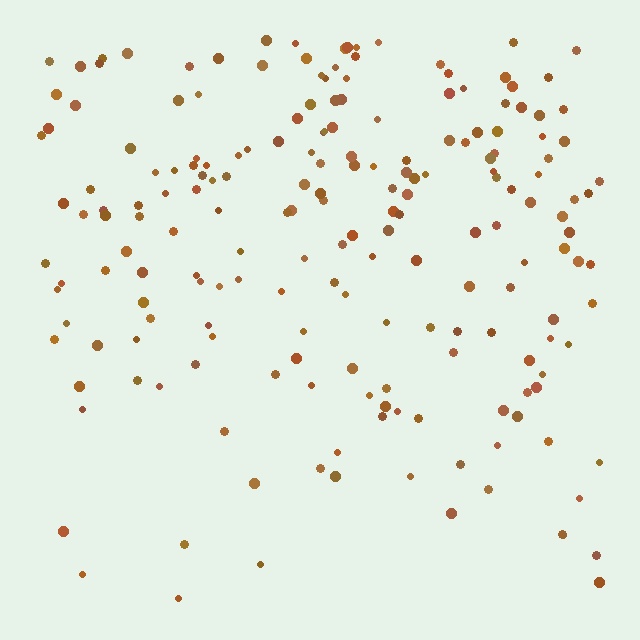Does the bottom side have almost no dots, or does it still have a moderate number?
Still a moderate number, just noticeably fewer than the top.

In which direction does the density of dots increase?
From bottom to top, with the top side densest.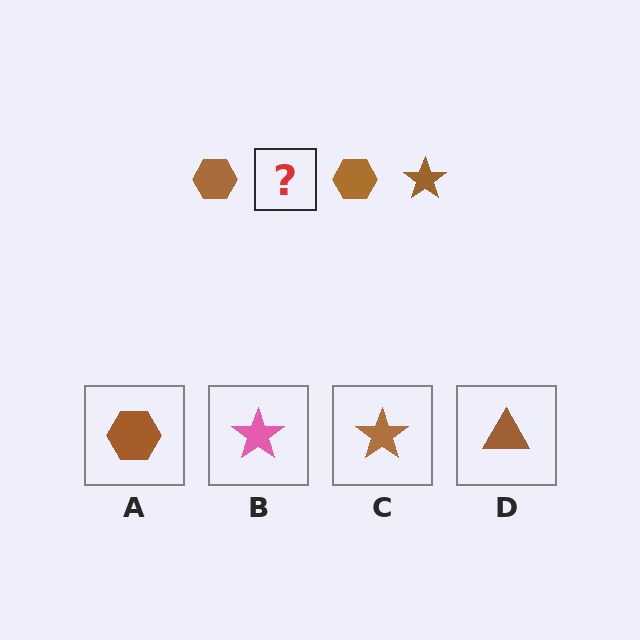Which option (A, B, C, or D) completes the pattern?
C.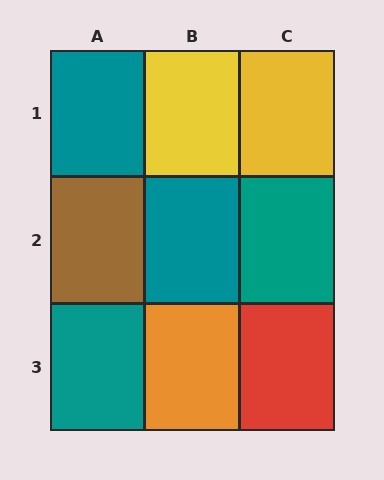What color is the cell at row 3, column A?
Teal.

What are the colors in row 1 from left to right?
Teal, yellow, yellow.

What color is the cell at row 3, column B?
Orange.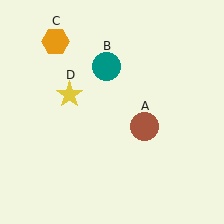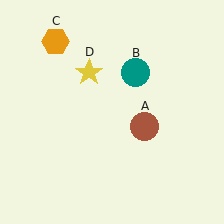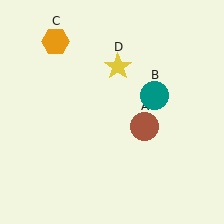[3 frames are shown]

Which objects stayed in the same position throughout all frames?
Brown circle (object A) and orange hexagon (object C) remained stationary.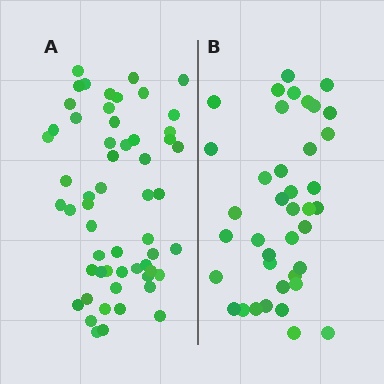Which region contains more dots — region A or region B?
Region A (the left region) has more dots.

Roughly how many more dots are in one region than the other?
Region A has approximately 15 more dots than region B.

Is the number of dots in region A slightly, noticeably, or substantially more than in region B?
Region A has noticeably more, but not dramatically so. The ratio is roughly 1.4 to 1.